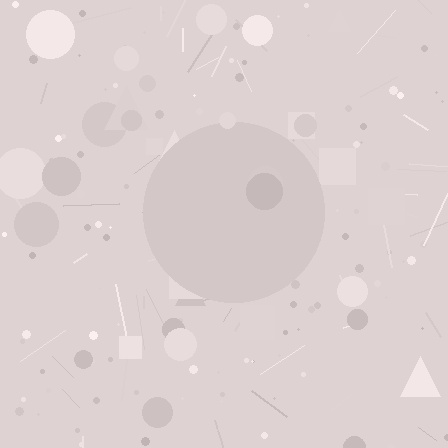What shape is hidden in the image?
A circle is hidden in the image.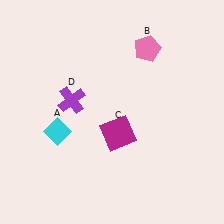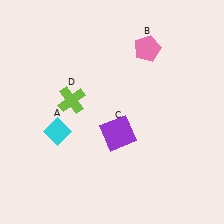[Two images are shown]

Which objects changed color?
C changed from magenta to purple. D changed from purple to lime.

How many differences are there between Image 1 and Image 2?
There are 2 differences between the two images.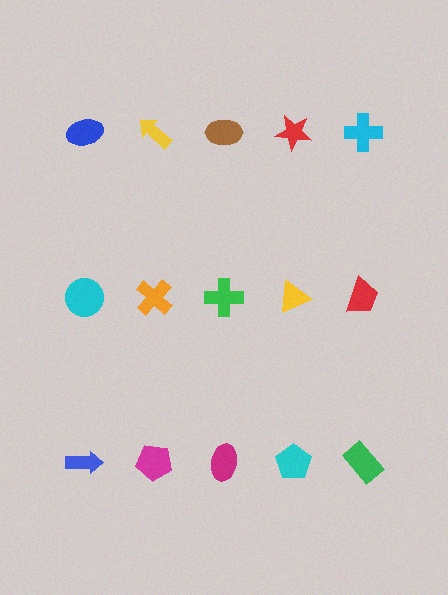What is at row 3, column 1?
A blue arrow.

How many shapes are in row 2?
5 shapes.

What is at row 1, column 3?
A brown ellipse.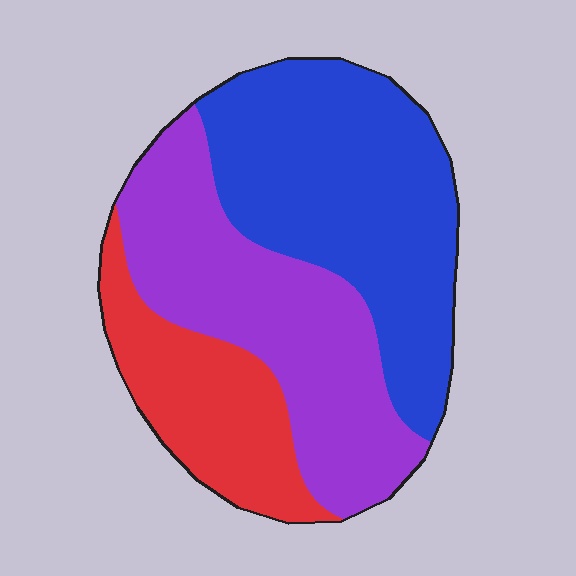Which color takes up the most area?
Blue, at roughly 40%.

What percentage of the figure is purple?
Purple covers 37% of the figure.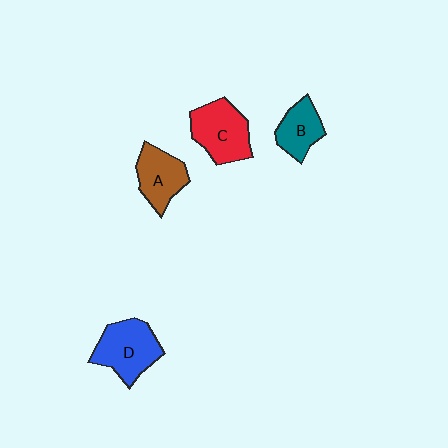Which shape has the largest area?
Shape D (blue).